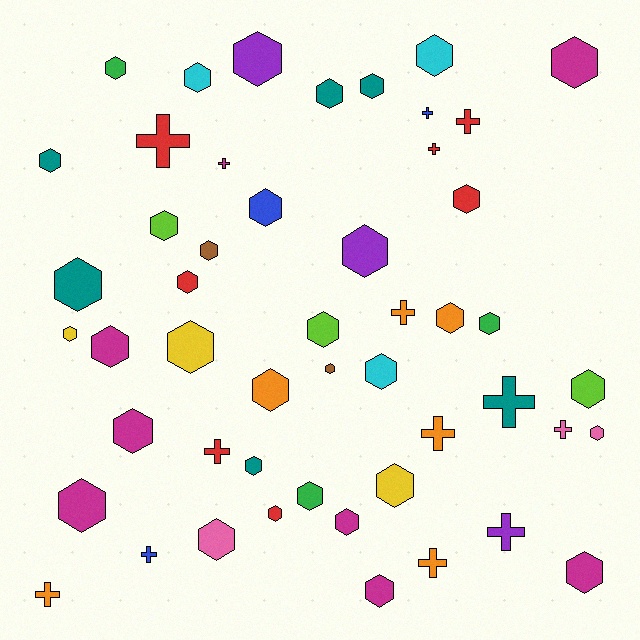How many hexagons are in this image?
There are 36 hexagons.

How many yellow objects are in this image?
There are 3 yellow objects.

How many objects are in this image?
There are 50 objects.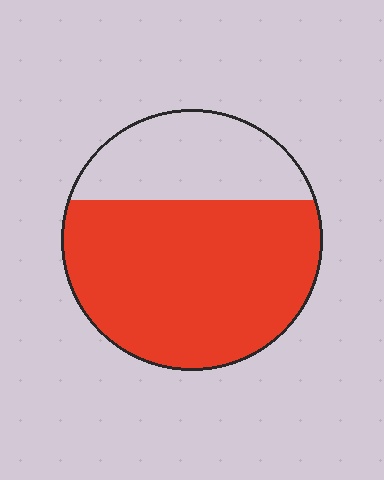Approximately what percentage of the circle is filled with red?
Approximately 70%.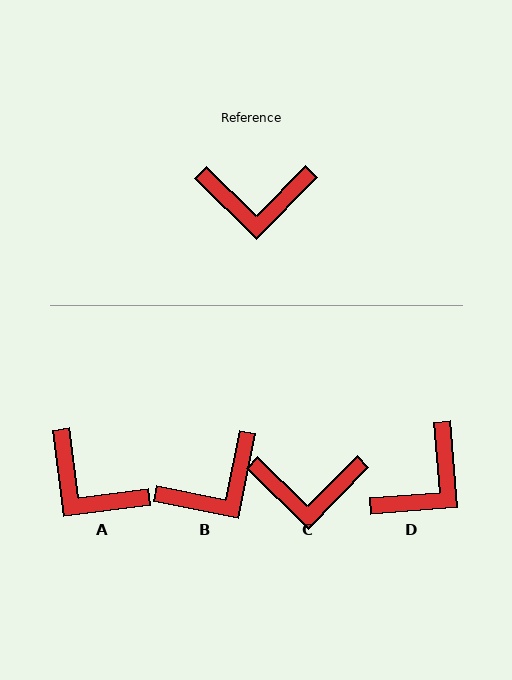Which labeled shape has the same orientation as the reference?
C.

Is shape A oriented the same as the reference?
No, it is off by about 38 degrees.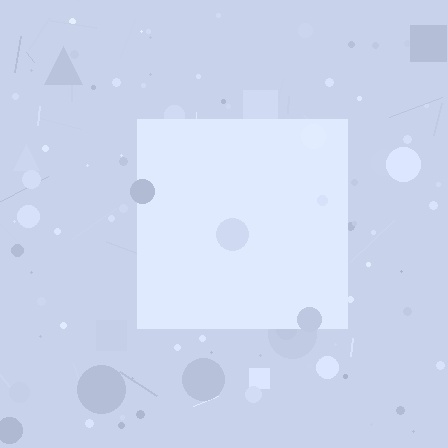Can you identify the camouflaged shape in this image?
The camouflaged shape is a square.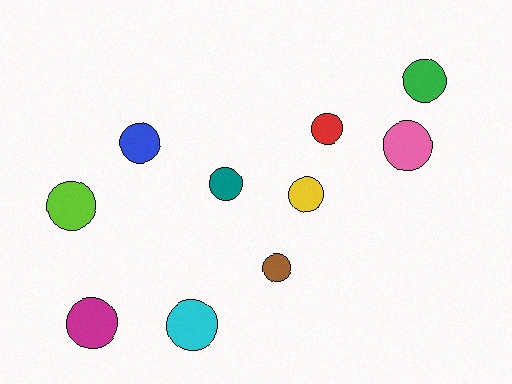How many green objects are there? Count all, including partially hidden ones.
There is 1 green object.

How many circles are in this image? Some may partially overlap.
There are 10 circles.